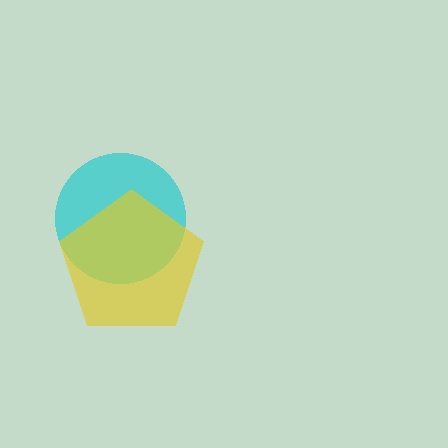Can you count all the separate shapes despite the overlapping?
Yes, there are 2 separate shapes.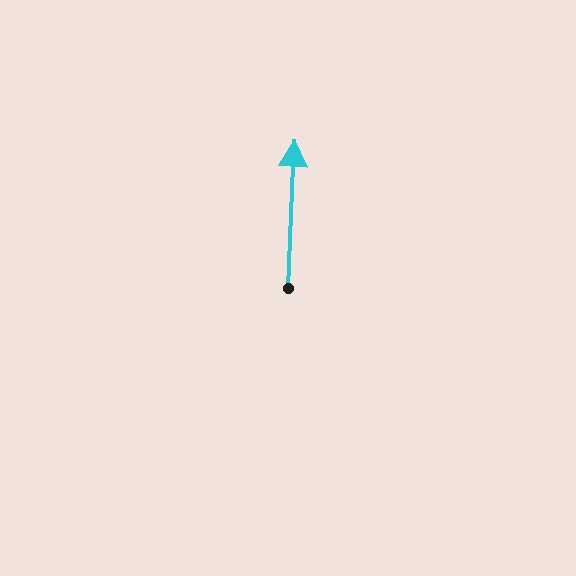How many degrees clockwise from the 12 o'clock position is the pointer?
Approximately 2 degrees.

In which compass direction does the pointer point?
North.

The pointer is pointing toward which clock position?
Roughly 12 o'clock.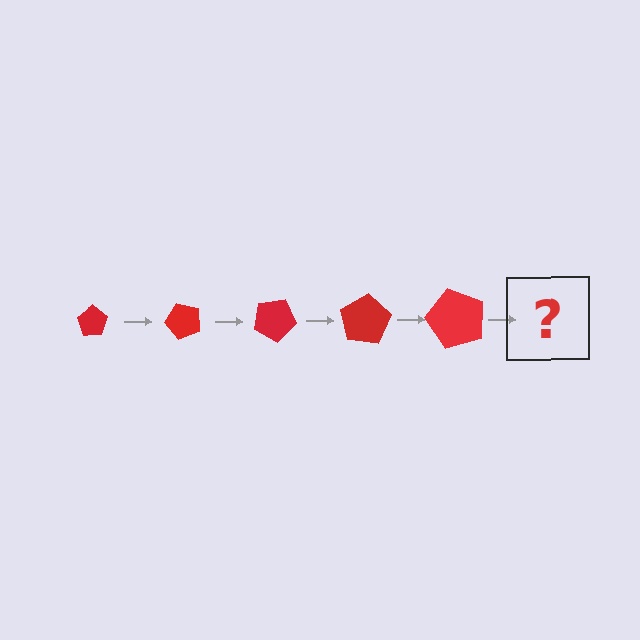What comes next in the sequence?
The next element should be a pentagon, larger than the previous one and rotated 250 degrees from the start.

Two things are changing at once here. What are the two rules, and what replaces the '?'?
The two rules are that the pentagon grows larger each step and it rotates 50 degrees each step. The '?' should be a pentagon, larger than the previous one and rotated 250 degrees from the start.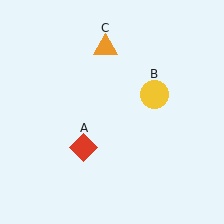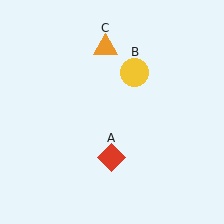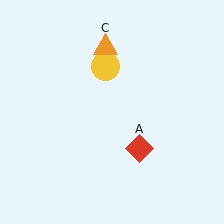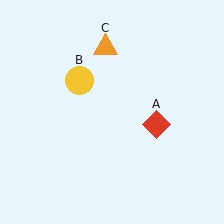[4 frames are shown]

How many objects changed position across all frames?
2 objects changed position: red diamond (object A), yellow circle (object B).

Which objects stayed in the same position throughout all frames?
Orange triangle (object C) remained stationary.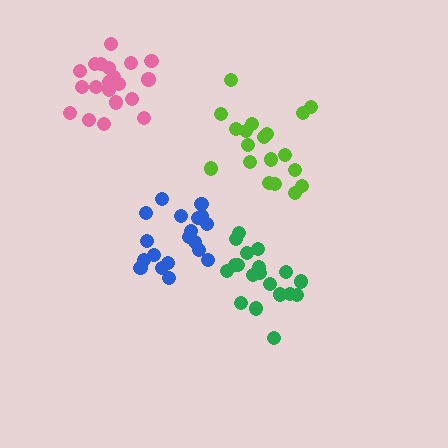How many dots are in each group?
Group 1: 20 dots, Group 2: 19 dots, Group 3: 19 dots, Group 4: 21 dots (79 total).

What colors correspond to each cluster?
The clusters are colored: green, lime, blue, pink.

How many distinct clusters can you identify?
There are 4 distinct clusters.